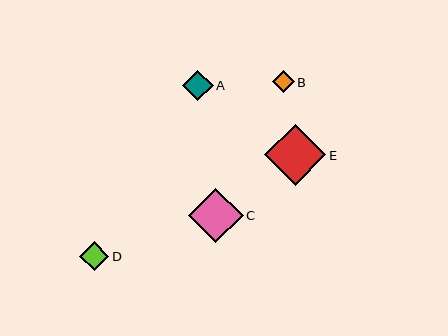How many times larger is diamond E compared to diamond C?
Diamond E is approximately 1.1 times the size of diamond C.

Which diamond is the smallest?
Diamond B is the smallest with a size of approximately 22 pixels.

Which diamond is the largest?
Diamond E is the largest with a size of approximately 61 pixels.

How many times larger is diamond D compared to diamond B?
Diamond D is approximately 1.3 times the size of diamond B.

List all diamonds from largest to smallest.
From largest to smallest: E, C, A, D, B.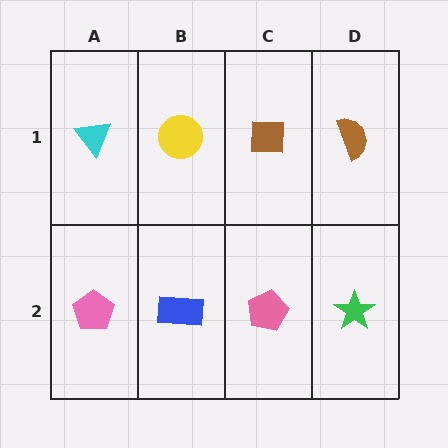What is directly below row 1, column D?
A green star.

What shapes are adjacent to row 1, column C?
A pink pentagon (row 2, column C), a yellow circle (row 1, column B), a brown semicircle (row 1, column D).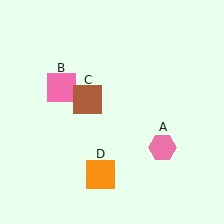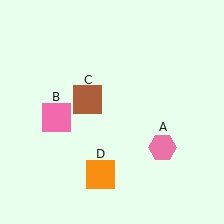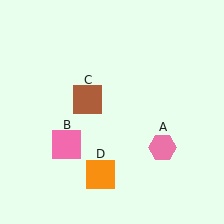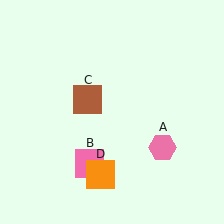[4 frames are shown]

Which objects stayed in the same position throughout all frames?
Pink hexagon (object A) and brown square (object C) and orange square (object D) remained stationary.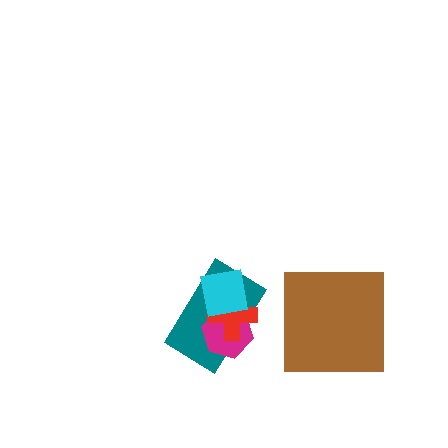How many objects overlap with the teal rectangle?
3 objects overlap with the teal rectangle.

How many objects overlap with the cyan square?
3 objects overlap with the cyan square.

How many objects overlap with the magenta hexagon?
3 objects overlap with the magenta hexagon.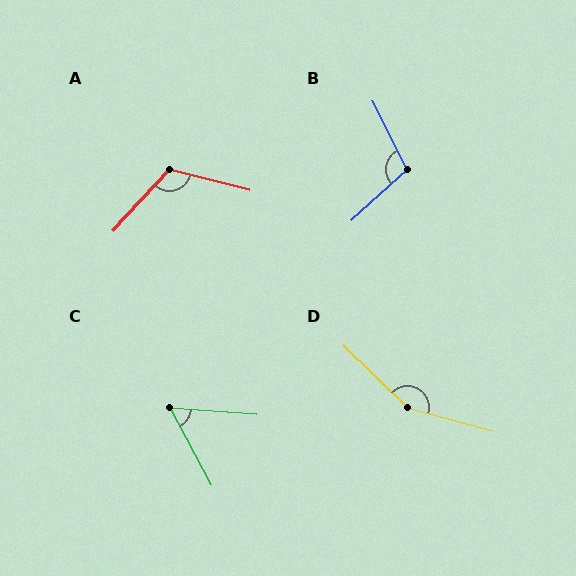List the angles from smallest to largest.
C (57°), B (106°), A (118°), D (151°).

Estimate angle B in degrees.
Approximately 106 degrees.